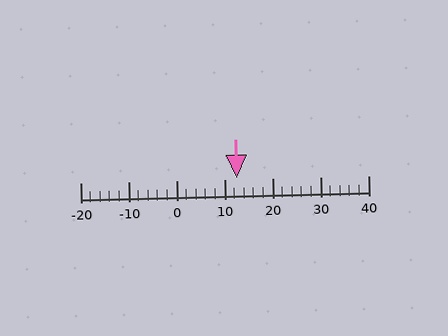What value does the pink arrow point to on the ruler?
The pink arrow points to approximately 13.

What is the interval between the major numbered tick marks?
The major tick marks are spaced 10 units apart.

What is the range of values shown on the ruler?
The ruler shows values from -20 to 40.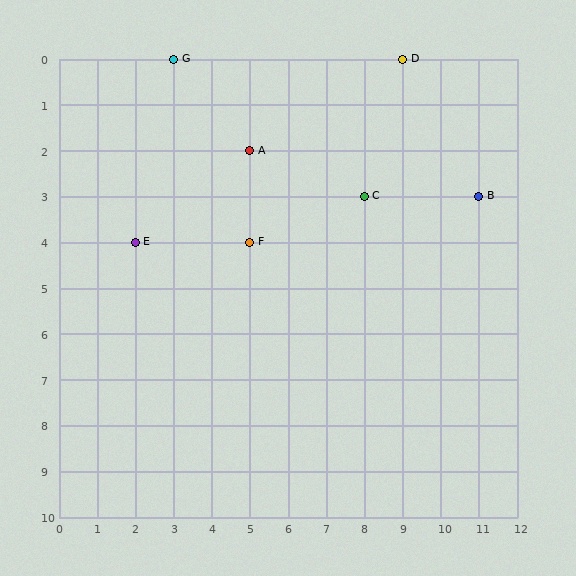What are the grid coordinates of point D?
Point D is at grid coordinates (9, 0).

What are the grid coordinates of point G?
Point G is at grid coordinates (3, 0).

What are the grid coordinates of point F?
Point F is at grid coordinates (5, 4).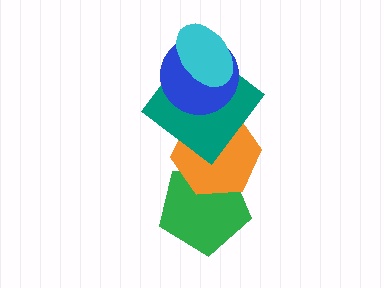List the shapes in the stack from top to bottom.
From top to bottom: the cyan ellipse, the blue circle, the teal diamond, the orange hexagon, the green pentagon.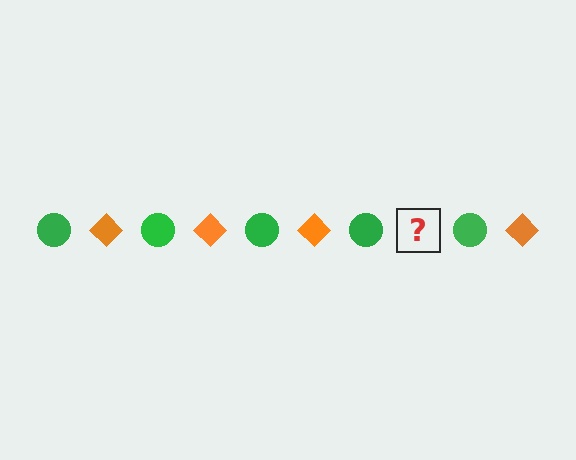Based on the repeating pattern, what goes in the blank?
The blank should be an orange diamond.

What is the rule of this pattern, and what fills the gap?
The rule is that the pattern alternates between green circle and orange diamond. The gap should be filled with an orange diamond.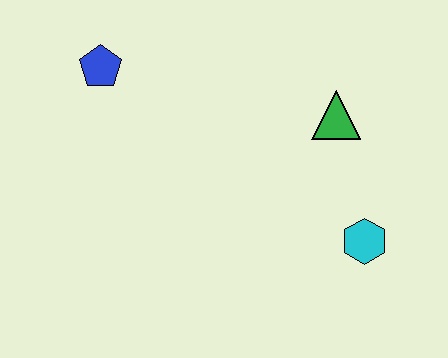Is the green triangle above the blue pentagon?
No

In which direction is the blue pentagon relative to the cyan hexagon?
The blue pentagon is to the left of the cyan hexagon.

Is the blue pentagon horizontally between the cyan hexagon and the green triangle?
No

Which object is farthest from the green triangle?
The blue pentagon is farthest from the green triangle.